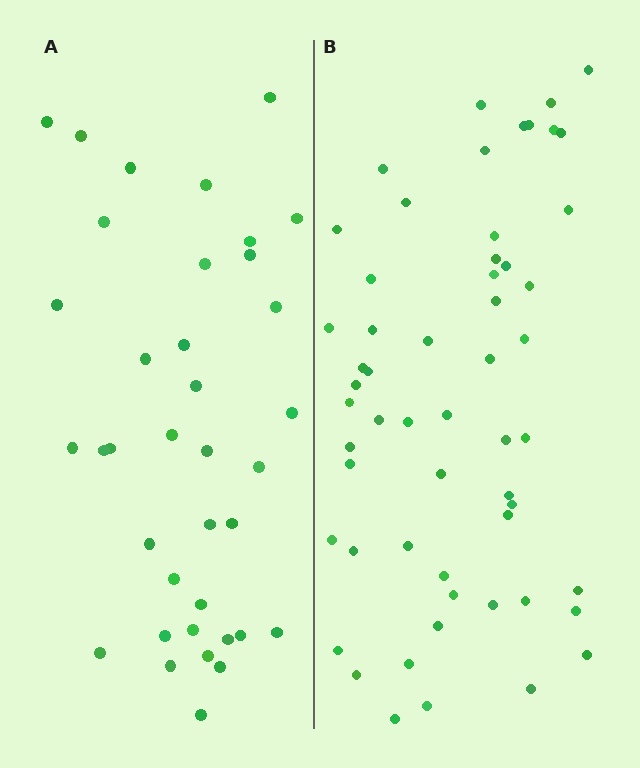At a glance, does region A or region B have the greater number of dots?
Region B (the right region) has more dots.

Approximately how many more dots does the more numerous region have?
Region B has approximately 20 more dots than region A.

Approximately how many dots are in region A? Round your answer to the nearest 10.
About 40 dots. (The exact count is 37, which rounds to 40.)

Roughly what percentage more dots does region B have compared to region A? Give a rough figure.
About 50% more.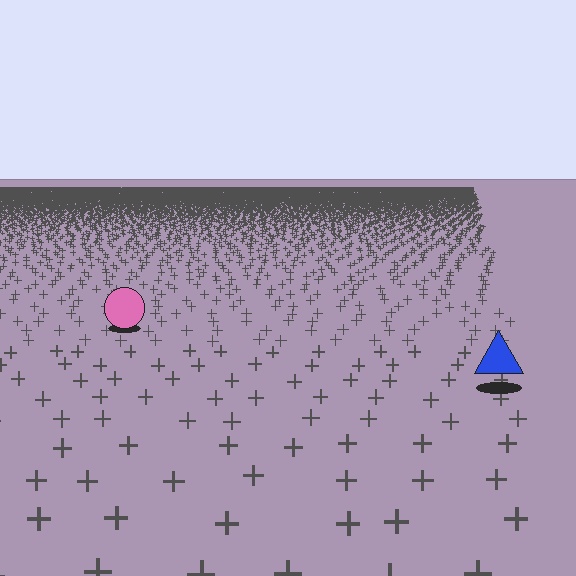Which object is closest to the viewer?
The blue triangle is closest. The texture marks near it are larger and more spread out.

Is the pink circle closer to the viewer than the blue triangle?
No. The blue triangle is closer — you can tell from the texture gradient: the ground texture is coarser near it.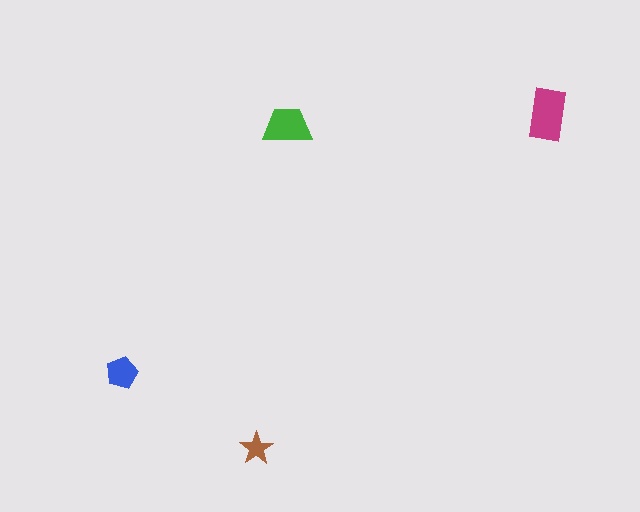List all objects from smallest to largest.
The brown star, the blue pentagon, the green trapezoid, the magenta rectangle.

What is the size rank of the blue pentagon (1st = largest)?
3rd.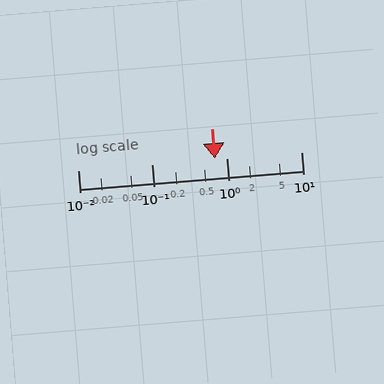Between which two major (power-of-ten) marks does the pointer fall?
The pointer is between 0.1 and 1.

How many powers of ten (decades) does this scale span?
The scale spans 3 decades, from 0.01 to 10.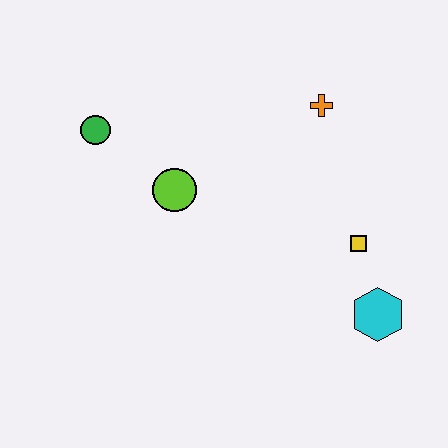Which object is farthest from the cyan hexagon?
The green circle is farthest from the cyan hexagon.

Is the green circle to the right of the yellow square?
No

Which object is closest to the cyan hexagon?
The yellow square is closest to the cyan hexagon.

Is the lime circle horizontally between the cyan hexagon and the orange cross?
No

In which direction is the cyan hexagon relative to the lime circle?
The cyan hexagon is to the right of the lime circle.